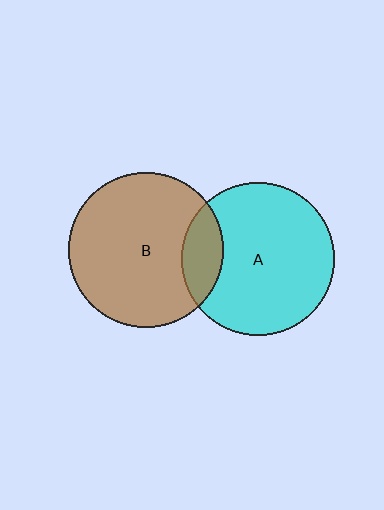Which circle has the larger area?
Circle B (brown).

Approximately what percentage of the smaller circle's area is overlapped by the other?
Approximately 15%.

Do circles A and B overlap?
Yes.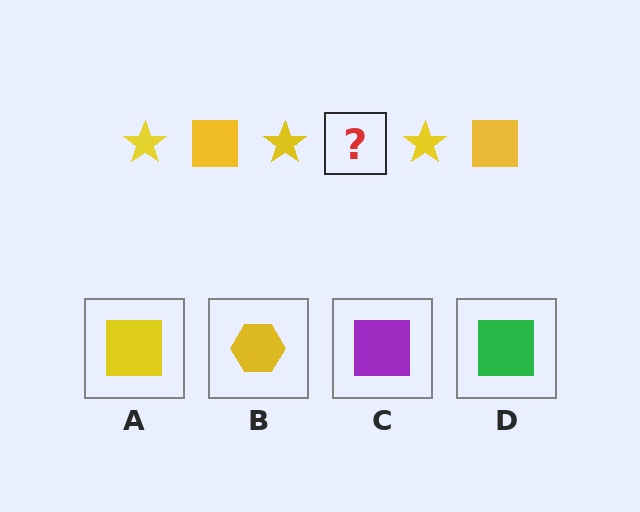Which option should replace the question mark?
Option A.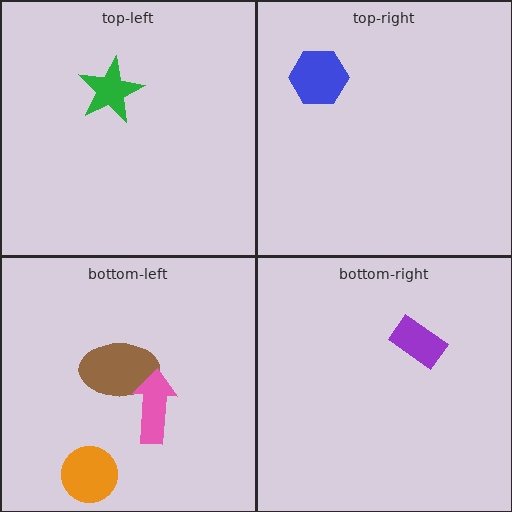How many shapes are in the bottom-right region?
1.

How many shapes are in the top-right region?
1.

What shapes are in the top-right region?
The blue hexagon.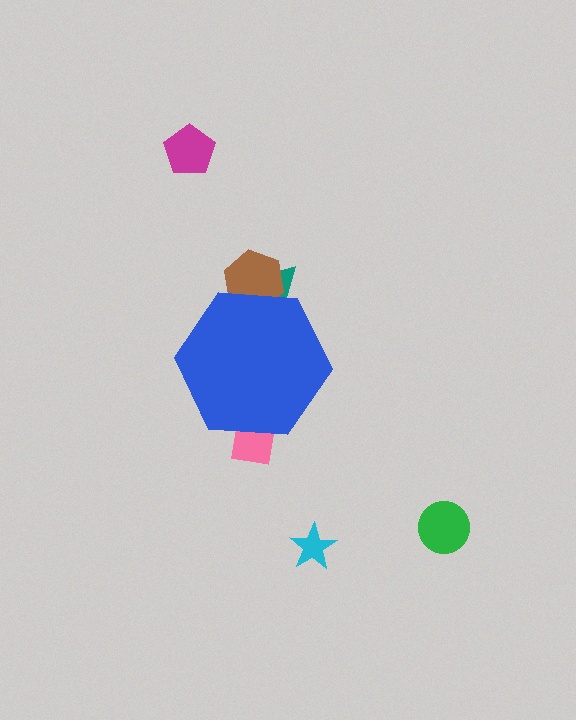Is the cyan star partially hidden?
No, the cyan star is fully visible.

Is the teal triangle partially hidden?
Yes, the teal triangle is partially hidden behind the blue hexagon.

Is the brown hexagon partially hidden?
Yes, the brown hexagon is partially hidden behind the blue hexagon.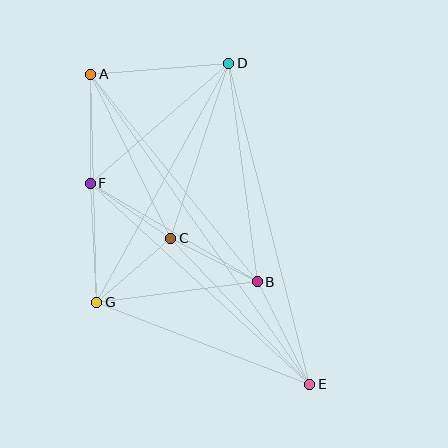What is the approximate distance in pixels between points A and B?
The distance between A and B is approximately 266 pixels.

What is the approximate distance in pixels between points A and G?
The distance between A and G is approximately 228 pixels.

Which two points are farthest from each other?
Points A and E are farthest from each other.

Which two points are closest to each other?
Points B and C are closest to each other.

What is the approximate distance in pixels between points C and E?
The distance between C and E is approximately 202 pixels.